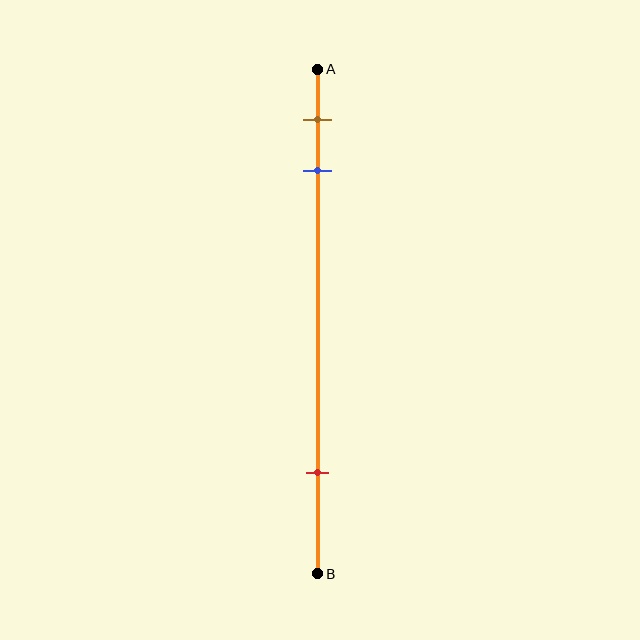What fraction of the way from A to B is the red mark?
The red mark is approximately 80% (0.8) of the way from A to B.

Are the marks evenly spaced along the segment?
No, the marks are not evenly spaced.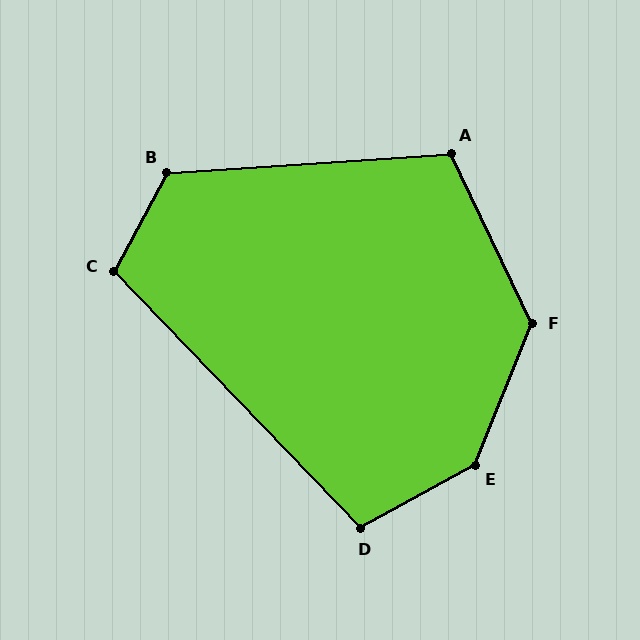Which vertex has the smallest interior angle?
D, at approximately 105 degrees.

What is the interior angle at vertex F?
Approximately 133 degrees (obtuse).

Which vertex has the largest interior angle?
E, at approximately 141 degrees.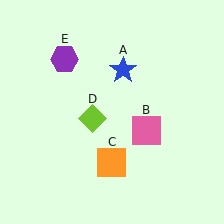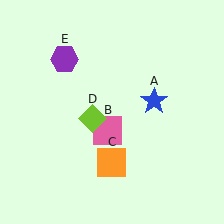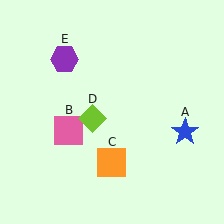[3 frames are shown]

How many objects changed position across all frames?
2 objects changed position: blue star (object A), pink square (object B).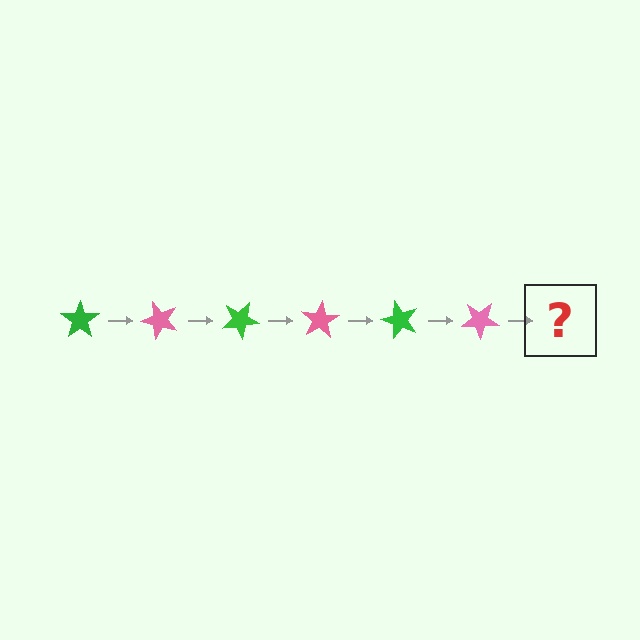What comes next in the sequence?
The next element should be a green star, rotated 300 degrees from the start.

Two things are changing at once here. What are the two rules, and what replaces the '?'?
The two rules are that it rotates 50 degrees each step and the color cycles through green and pink. The '?' should be a green star, rotated 300 degrees from the start.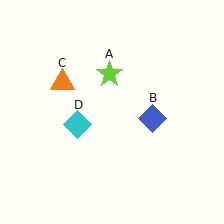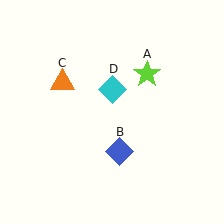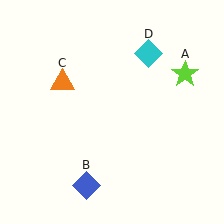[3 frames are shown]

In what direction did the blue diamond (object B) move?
The blue diamond (object B) moved down and to the left.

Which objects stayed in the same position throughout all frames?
Orange triangle (object C) remained stationary.